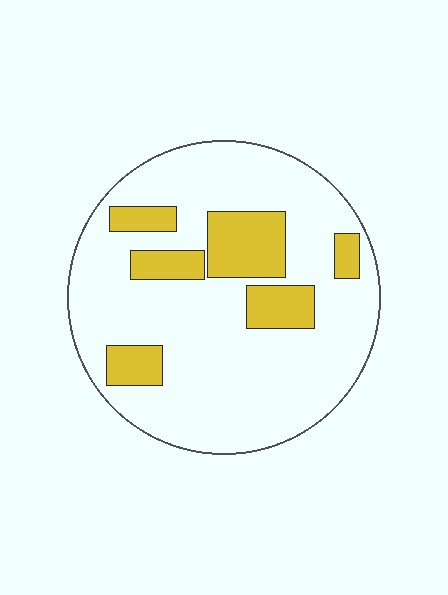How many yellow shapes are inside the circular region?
6.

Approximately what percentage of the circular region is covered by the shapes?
Approximately 20%.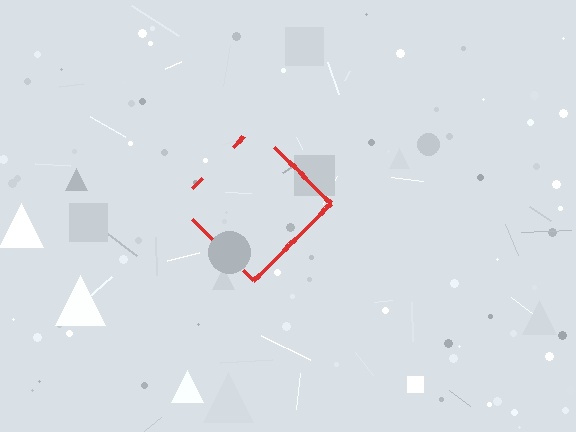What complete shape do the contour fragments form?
The contour fragments form a diamond.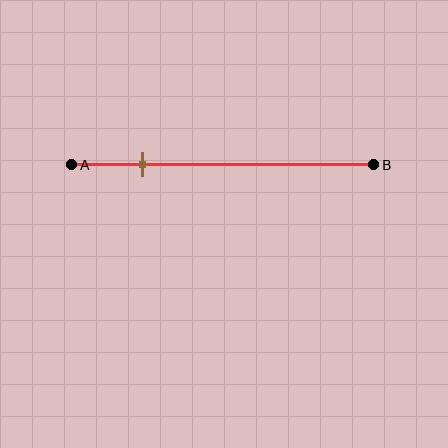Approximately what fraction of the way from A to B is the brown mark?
The brown mark is approximately 25% of the way from A to B.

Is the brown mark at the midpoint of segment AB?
No, the mark is at about 25% from A, not at the 50% midpoint.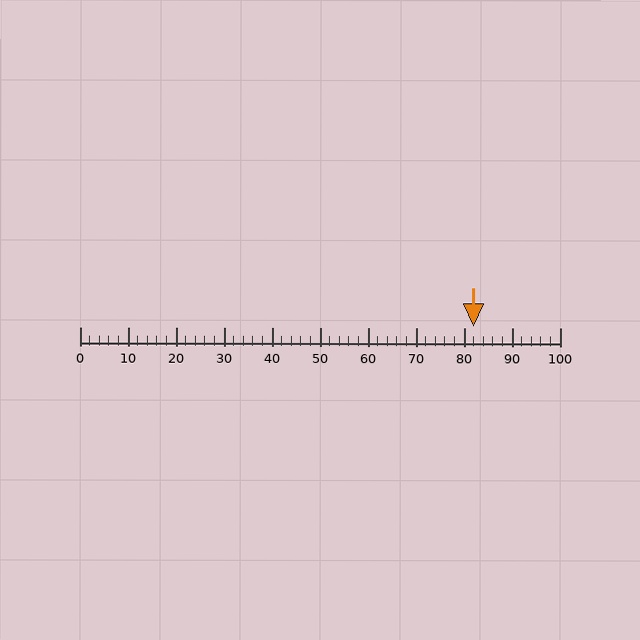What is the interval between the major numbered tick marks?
The major tick marks are spaced 10 units apart.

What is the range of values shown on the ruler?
The ruler shows values from 0 to 100.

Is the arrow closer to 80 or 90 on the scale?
The arrow is closer to 80.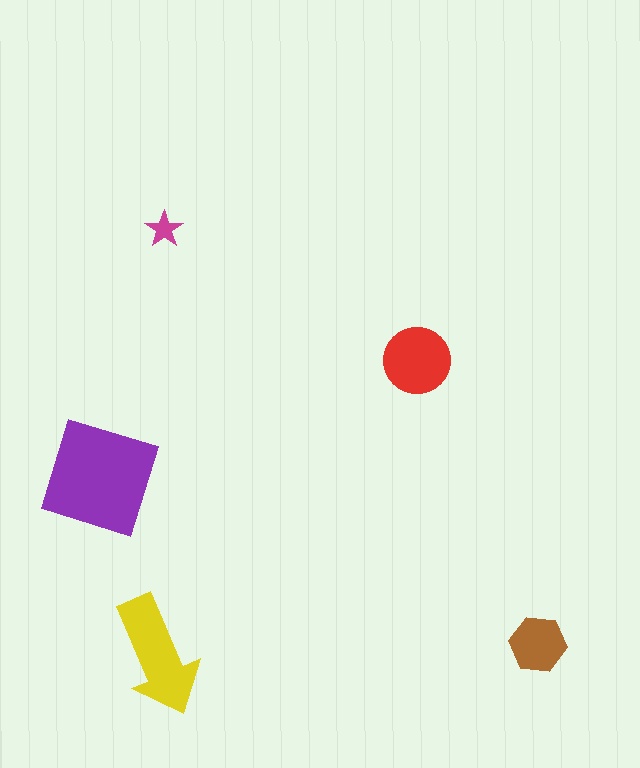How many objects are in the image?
There are 5 objects in the image.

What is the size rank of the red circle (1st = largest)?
3rd.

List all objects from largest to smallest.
The purple square, the yellow arrow, the red circle, the brown hexagon, the magenta star.